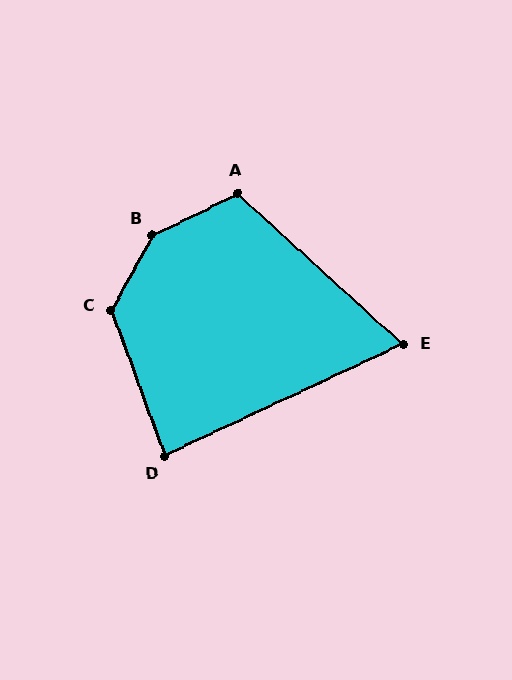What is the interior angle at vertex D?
Approximately 85 degrees (approximately right).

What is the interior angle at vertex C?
Approximately 131 degrees (obtuse).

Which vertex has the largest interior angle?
B, at approximately 144 degrees.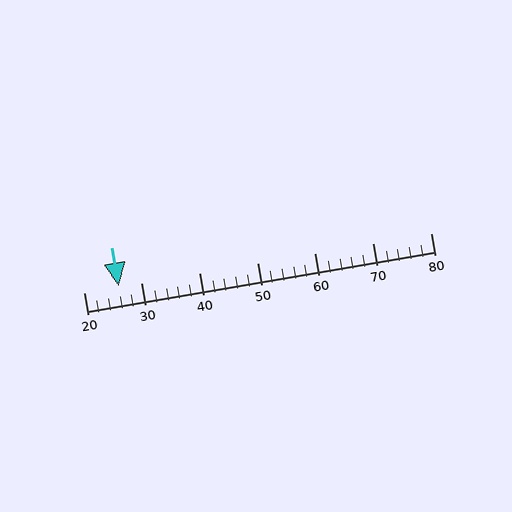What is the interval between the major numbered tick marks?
The major tick marks are spaced 10 units apart.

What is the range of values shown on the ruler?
The ruler shows values from 20 to 80.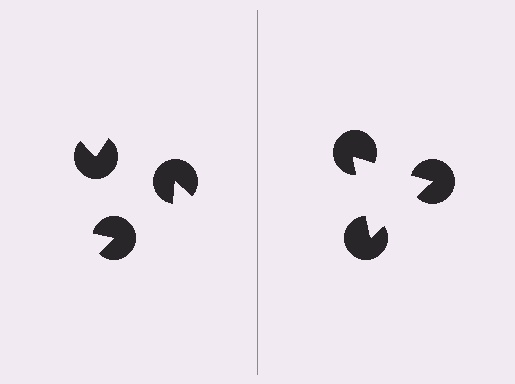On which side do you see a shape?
An illusory triangle appears on the right side. On the left side the wedge cuts are rotated, so no coherent shape forms.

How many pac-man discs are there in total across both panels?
6 — 3 on each side.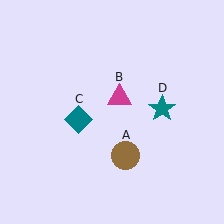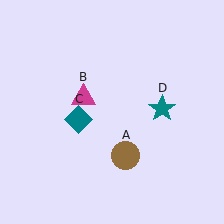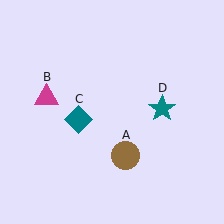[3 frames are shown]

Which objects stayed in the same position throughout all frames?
Brown circle (object A) and teal diamond (object C) and teal star (object D) remained stationary.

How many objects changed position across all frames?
1 object changed position: magenta triangle (object B).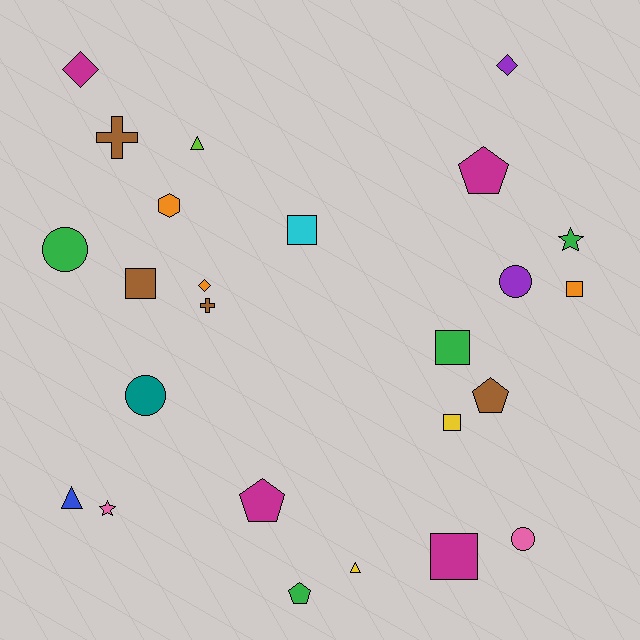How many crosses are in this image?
There are 2 crosses.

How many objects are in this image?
There are 25 objects.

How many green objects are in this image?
There are 4 green objects.